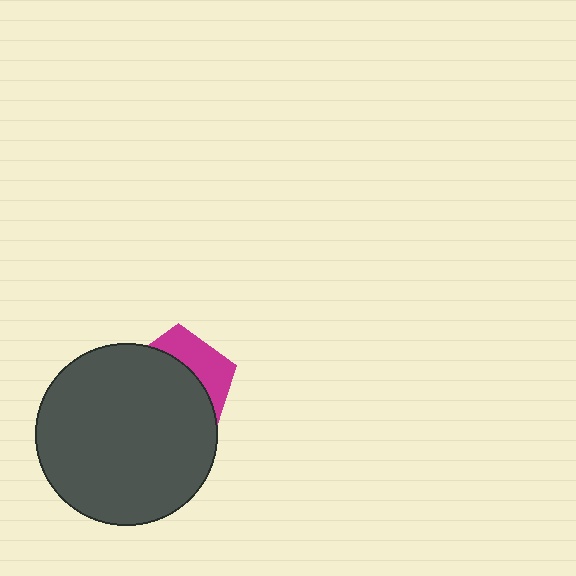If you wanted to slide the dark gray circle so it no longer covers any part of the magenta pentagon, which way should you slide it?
Slide it toward the lower-left — that is the most direct way to separate the two shapes.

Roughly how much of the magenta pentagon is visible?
A small part of it is visible (roughly 33%).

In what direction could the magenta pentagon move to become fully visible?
The magenta pentagon could move toward the upper-right. That would shift it out from behind the dark gray circle entirely.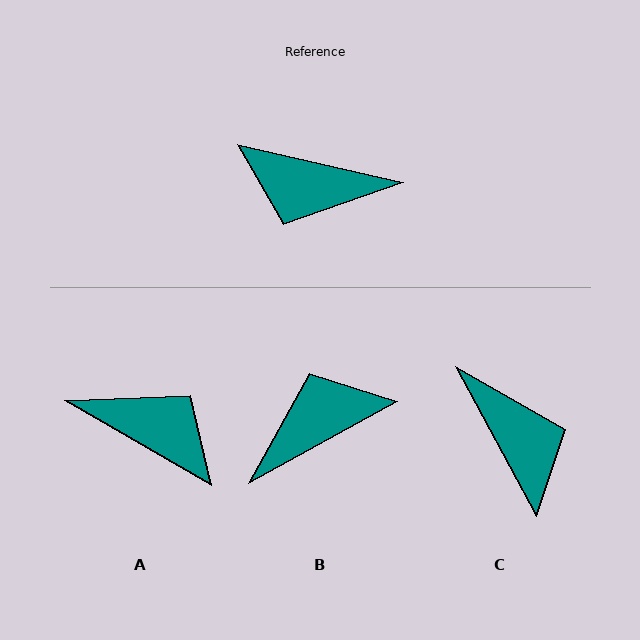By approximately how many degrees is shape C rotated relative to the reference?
Approximately 131 degrees counter-clockwise.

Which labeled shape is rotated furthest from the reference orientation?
A, about 163 degrees away.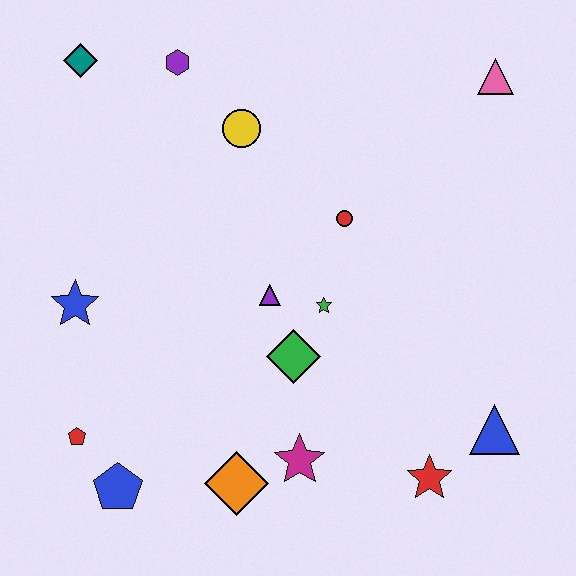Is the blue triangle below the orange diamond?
No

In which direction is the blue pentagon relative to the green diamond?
The blue pentagon is to the left of the green diamond.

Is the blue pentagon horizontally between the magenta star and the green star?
No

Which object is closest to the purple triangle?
The green star is closest to the purple triangle.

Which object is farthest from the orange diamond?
The pink triangle is farthest from the orange diamond.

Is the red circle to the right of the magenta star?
Yes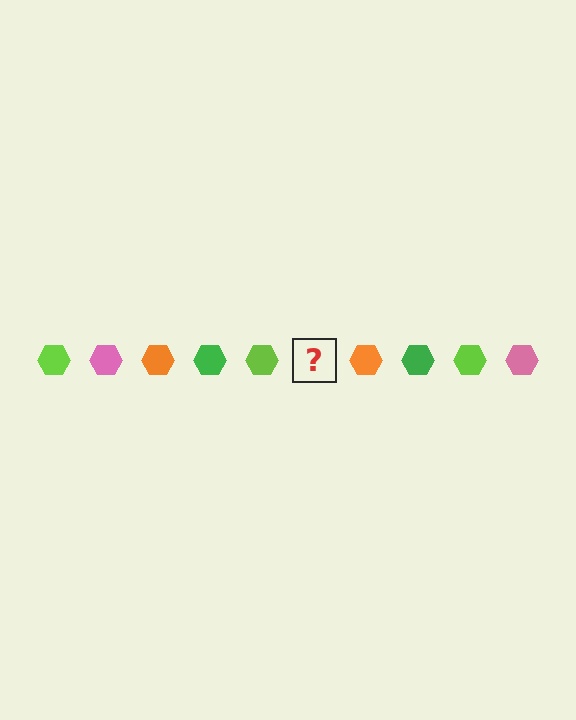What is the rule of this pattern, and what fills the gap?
The rule is that the pattern cycles through lime, pink, orange, green hexagons. The gap should be filled with a pink hexagon.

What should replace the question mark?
The question mark should be replaced with a pink hexagon.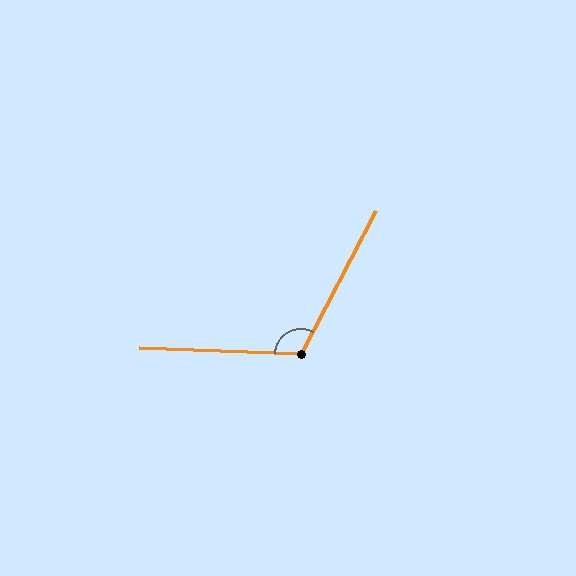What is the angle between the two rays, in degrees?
Approximately 115 degrees.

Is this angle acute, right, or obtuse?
It is obtuse.